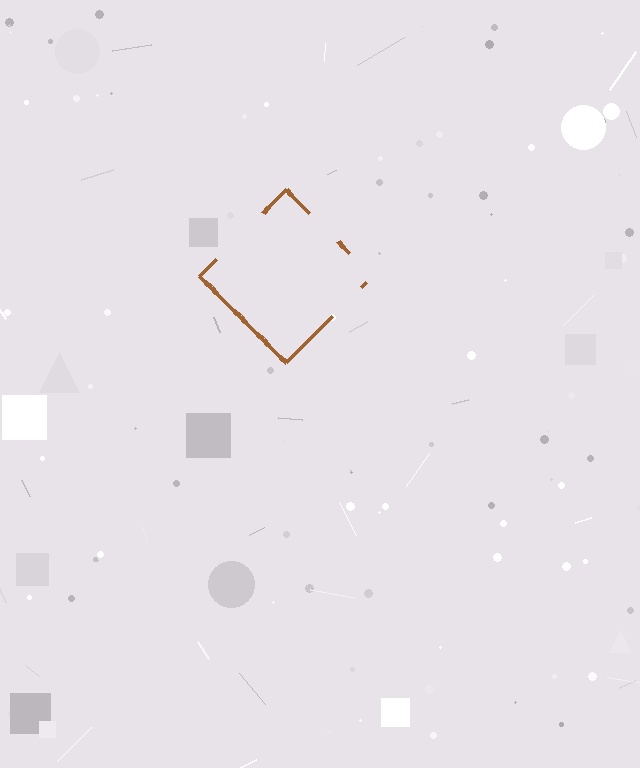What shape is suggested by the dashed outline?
The dashed outline suggests a diamond.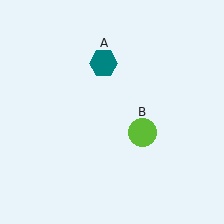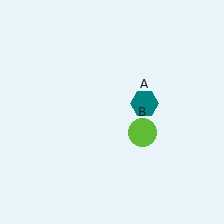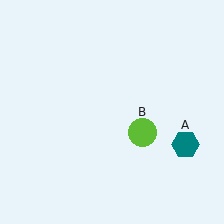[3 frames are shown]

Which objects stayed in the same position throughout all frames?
Lime circle (object B) remained stationary.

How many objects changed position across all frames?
1 object changed position: teal hexagon (object A).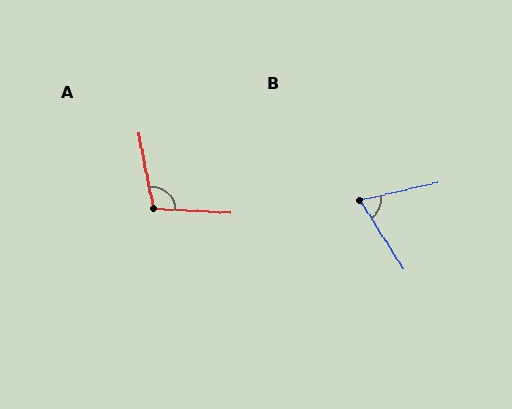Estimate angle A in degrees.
Approximately 104 degrees.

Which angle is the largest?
A, at approximately 104 degrees.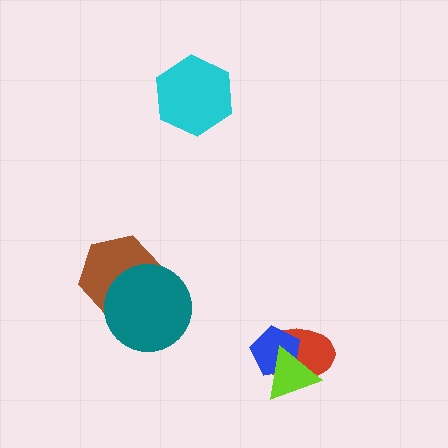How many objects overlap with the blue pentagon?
2 objects overlap with the blue pentagon.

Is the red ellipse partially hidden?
Yes, it is partially covered by another shape.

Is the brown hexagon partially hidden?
Yes, it is partially covered by another shape.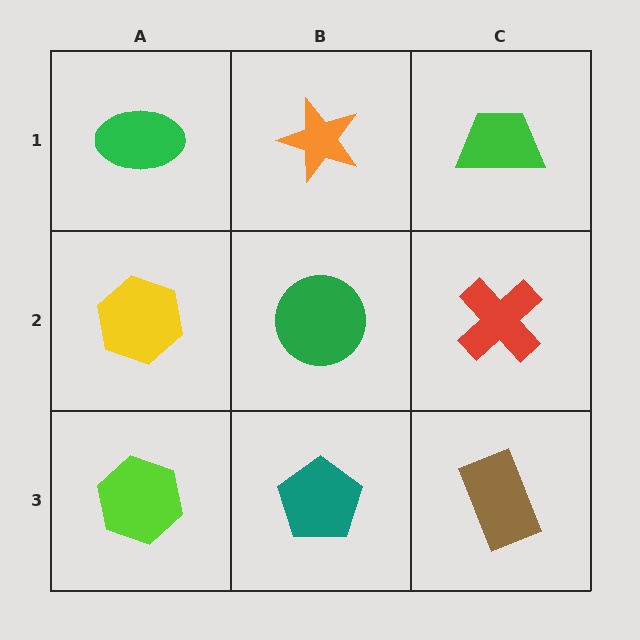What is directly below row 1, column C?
A red cross.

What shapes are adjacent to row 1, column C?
A red cross (row 2, column C), an orange star (row 1, column B).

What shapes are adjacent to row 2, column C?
A green trapezoid (row 1, column C), a brown rectangle (row 3, column C), a green circle (row 2, column B).